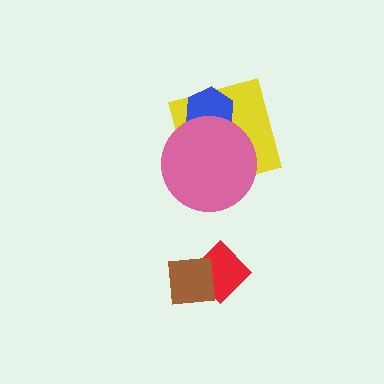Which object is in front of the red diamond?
The brown square is in front of the red diamond.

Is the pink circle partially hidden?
No, no other shape covers it.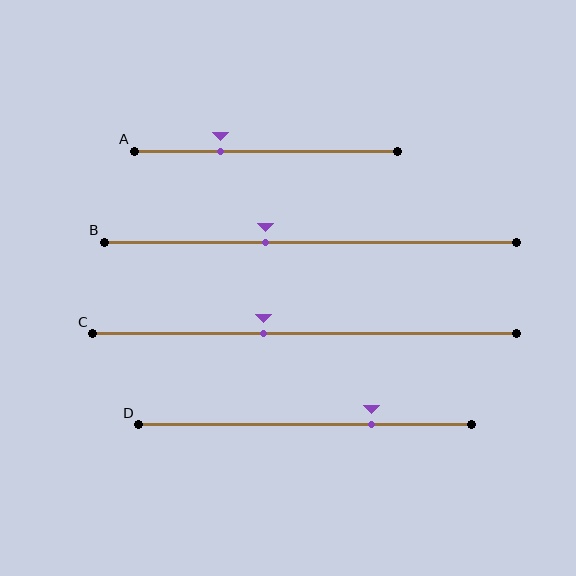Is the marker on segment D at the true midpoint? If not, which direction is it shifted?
No, the marker on segment D is shifted to the right by about 20% of the segment length.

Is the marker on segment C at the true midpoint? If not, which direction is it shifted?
No, the marker on segment C is shifted to the left by about 10% of the segment length.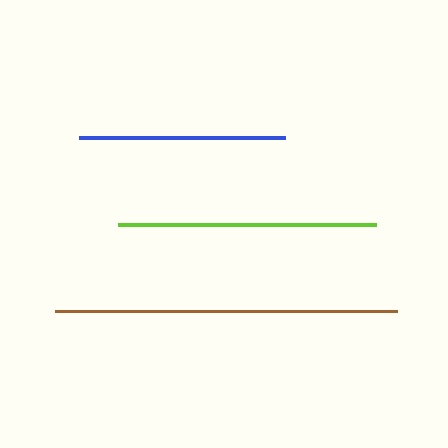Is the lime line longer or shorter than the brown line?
The brown line is longer than the lime line.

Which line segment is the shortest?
The blue line is the shortest at approximately 206 pixels.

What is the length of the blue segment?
The blue segment is approximately 206 pixels long.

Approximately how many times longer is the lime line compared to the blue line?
The lime line is approximately 1.3 times the length of the blue line.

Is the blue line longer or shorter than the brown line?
The brown line is longer than the blue line.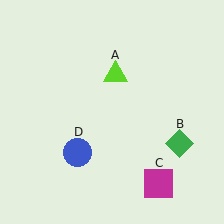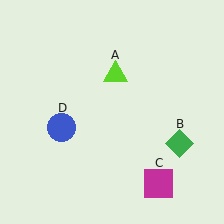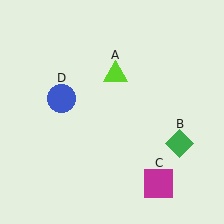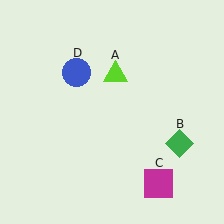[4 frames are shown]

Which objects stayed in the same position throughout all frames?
Lime triangle (object A) and green diamond (object B) and magenta square (object C) remained stationary.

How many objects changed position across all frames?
1 object changed position: blue circle (object D).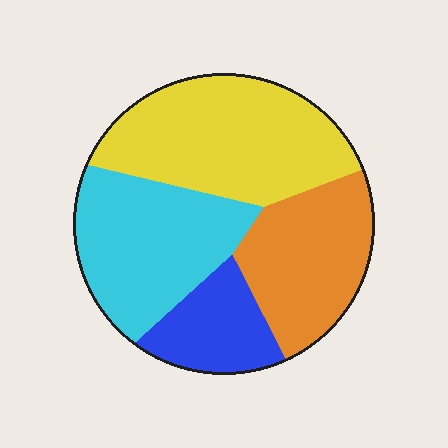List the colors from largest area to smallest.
From largest to smallest: yellow, cyan, orange, blue.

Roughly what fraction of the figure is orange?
Orange takes up about one quarter (1/4) of the figure.